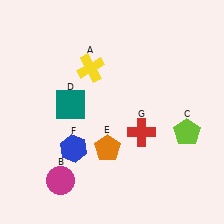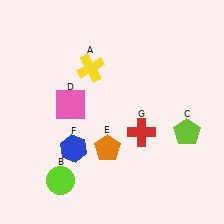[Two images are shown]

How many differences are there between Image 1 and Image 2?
There are 2 differences between the two images.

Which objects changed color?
B changed from magenta to lime. D changed from teal to pink.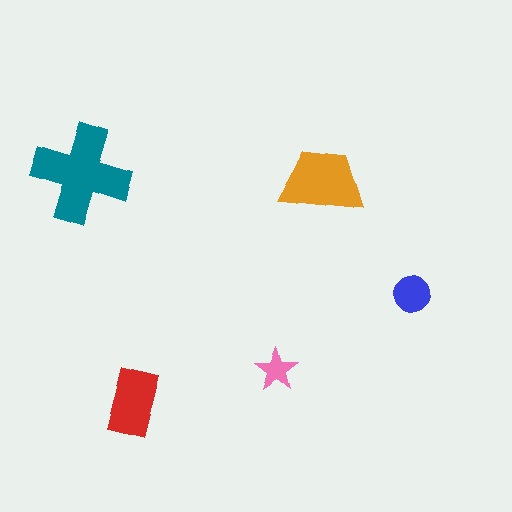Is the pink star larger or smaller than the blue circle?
Smaller.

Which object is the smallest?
The pink star.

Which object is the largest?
The teal cross.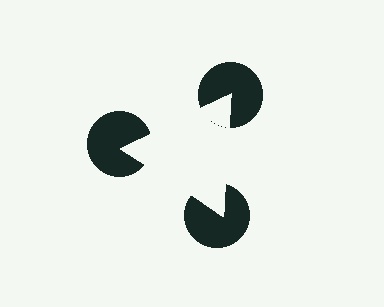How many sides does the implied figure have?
3 sides.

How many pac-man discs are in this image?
There are 3 — one at each vertex of the illusory triangle.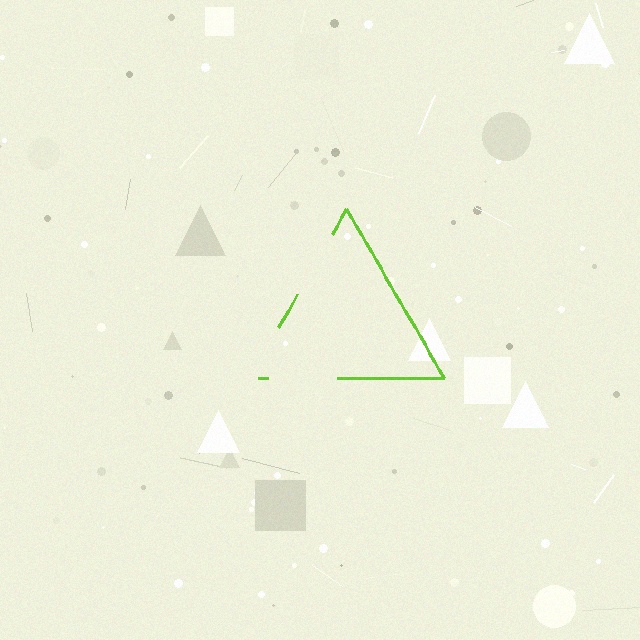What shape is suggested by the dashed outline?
The dashed outline suggests a triangle.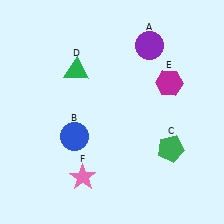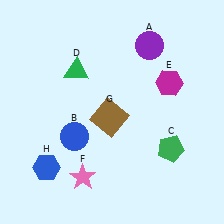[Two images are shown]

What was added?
A brown square (G), a blue hexagon (H) were added in Image 2.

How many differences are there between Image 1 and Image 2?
There are 2 differences between the two images.